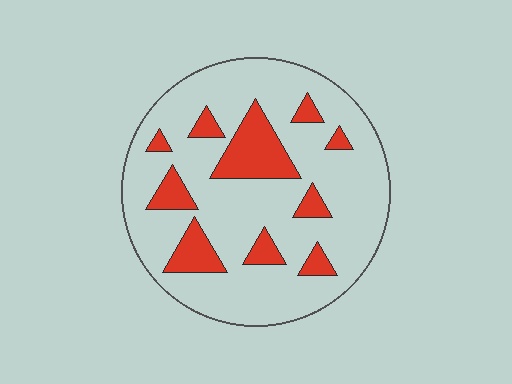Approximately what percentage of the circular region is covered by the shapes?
Approximately 20%.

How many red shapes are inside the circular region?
10.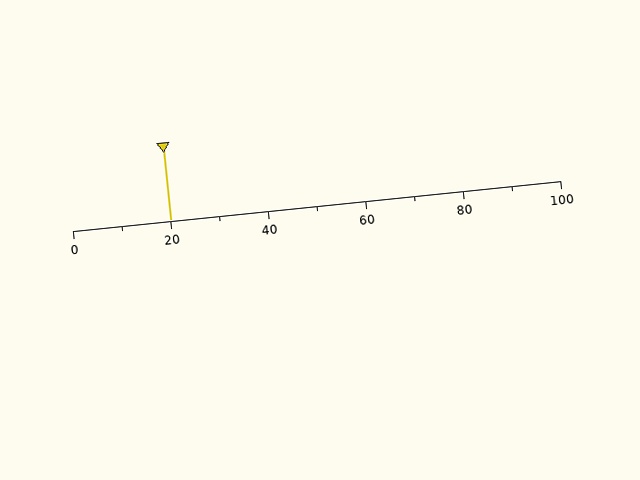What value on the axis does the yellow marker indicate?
The marker indicates approximately 20.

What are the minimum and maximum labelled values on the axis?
The axis runs from 0 to 100.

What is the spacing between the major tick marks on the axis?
The major ticks are spaced 20 apart.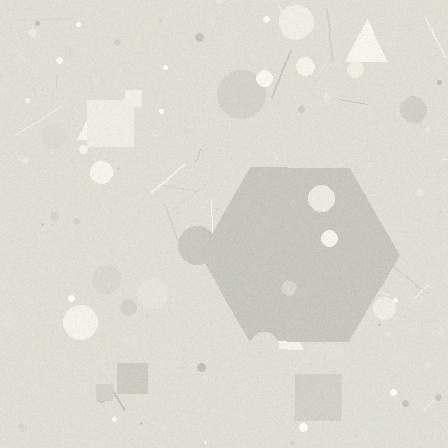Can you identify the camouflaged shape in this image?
The camouflaged shape is a hexagon.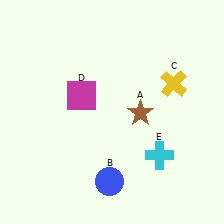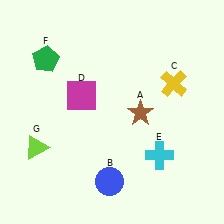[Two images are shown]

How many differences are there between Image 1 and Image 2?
There are 2 differences between the two images.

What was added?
A green pentagon (F), a lime triangle (G) were added in Image 2.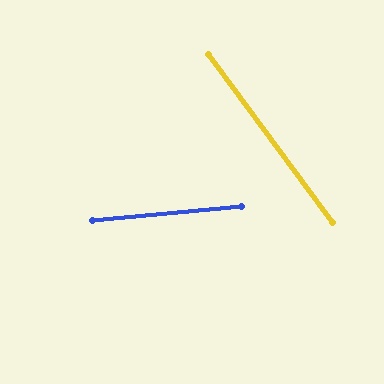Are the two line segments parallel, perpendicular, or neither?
Neither parallel nor perpendicular — they differ by about 59°.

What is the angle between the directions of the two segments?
Approximately 59 degrees.